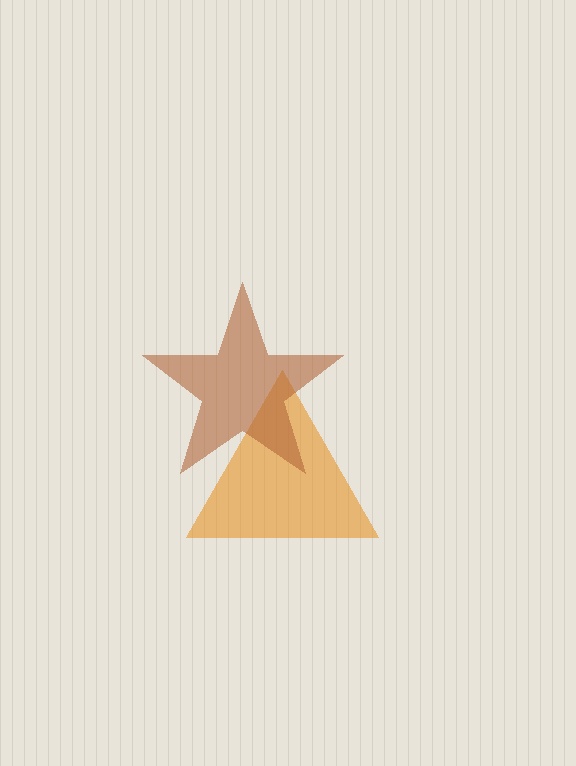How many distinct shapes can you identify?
There are 2 distinct shapes: an orange triangle, a brown star.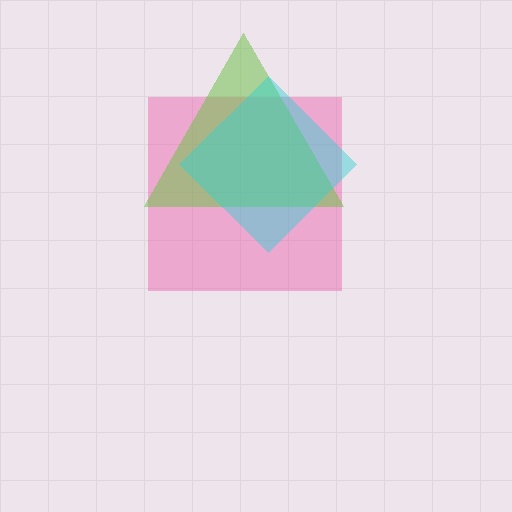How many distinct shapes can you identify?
There are 3 distinct shapes: a pink square, a lime triangle, a cyan diamond.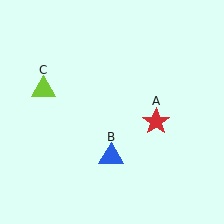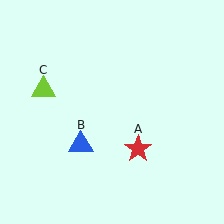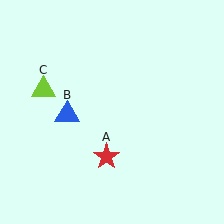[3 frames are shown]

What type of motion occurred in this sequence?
The red star (object A), blue triangle (object B) rotated clockwise around the center of the scene.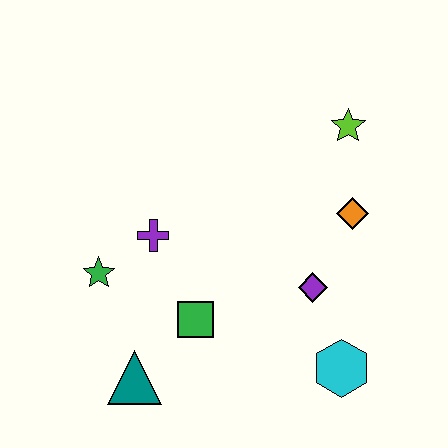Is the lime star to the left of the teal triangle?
No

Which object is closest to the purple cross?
The green star is closest to the purple cross.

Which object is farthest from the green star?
The lime star is farthest from the green star.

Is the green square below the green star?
Yes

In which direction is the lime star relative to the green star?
The lime star is to the right of the green star.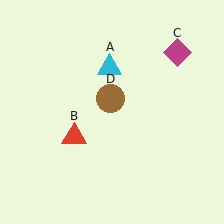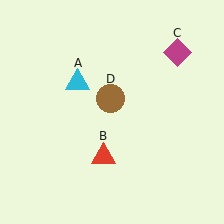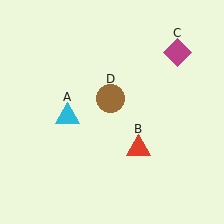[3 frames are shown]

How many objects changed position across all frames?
2 objects changed position: cyan triangle (object A), red triangle (object B).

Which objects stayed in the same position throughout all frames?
Magenta diamond (object C) and brown circle (object D) remained stationary.